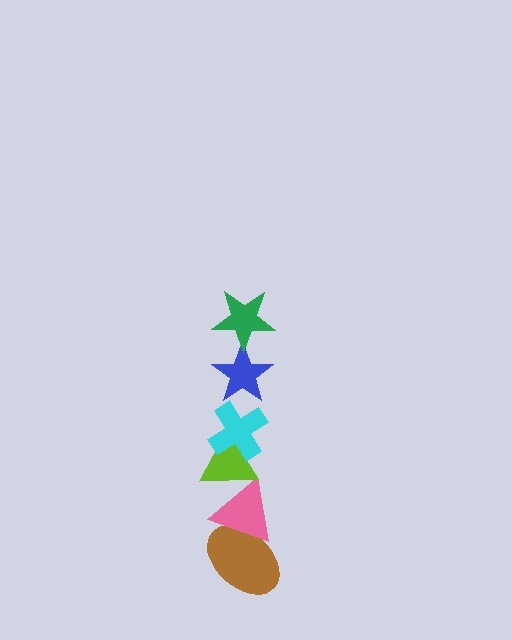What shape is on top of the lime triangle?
The cyan cross is on top of the lime triangle.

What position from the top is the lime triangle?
The lime triangle is 4th from the top.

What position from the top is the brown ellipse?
The brown ellipse is 6th from the top.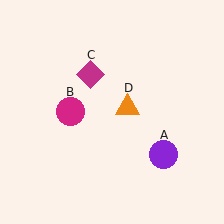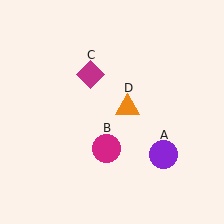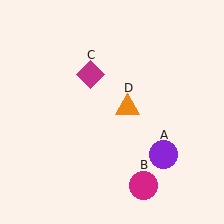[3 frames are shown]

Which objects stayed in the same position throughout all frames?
Purple circle (object A) and magenta diamond (object C) and orange triangle (object D) remained stationary.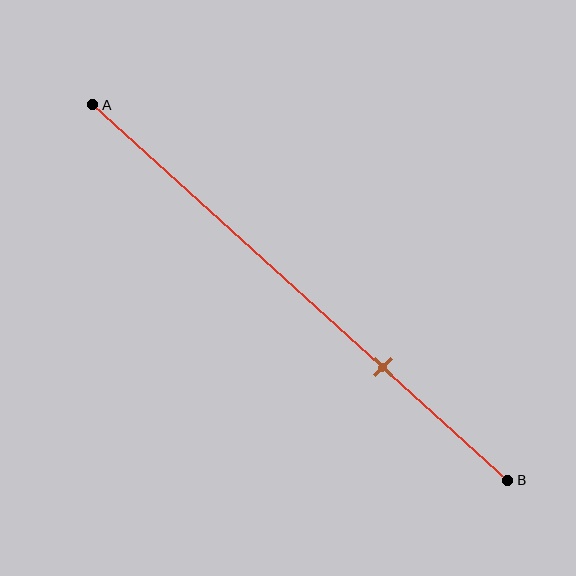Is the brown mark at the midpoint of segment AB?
No, the mark is at about 70% from A, not at the 50% midpoint.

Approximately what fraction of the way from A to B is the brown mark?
The brown mark is approximately 70% of the way from A to B.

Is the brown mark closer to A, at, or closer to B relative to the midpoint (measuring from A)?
The brown mark is closer to point B than the midpoint of segment AB.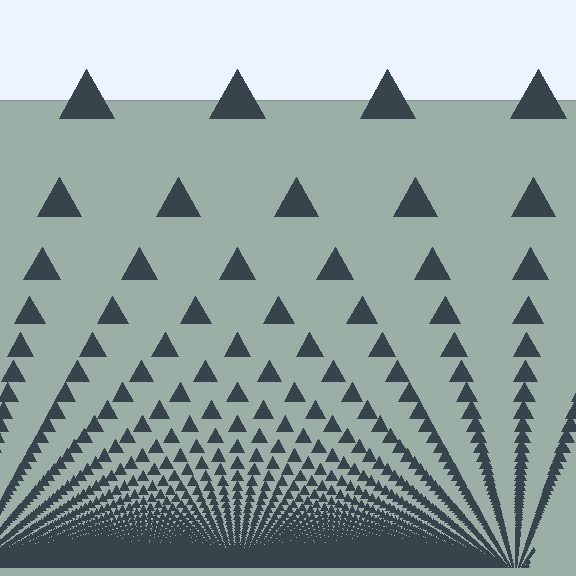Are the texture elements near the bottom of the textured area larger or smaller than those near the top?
Smaller. The gradient is inverted — elements near the bottom are smaller and denser.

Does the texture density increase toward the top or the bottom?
Density increases toward the bottom.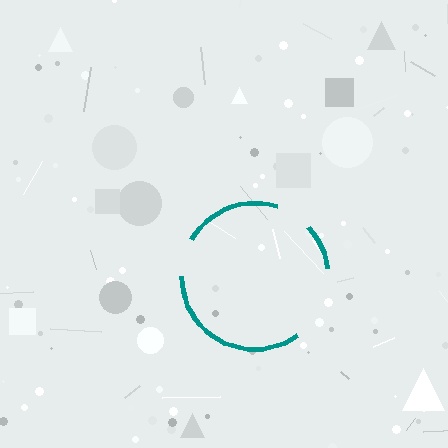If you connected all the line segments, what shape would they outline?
They would outline a circle.